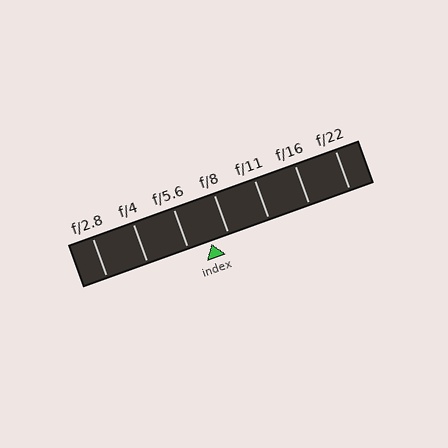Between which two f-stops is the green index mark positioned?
The index mark is between f/5.6 and f/8.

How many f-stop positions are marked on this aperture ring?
There are 7 f-stop positions marked.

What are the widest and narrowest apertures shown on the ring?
The widest aperture shown is f/2.8 and the narrowest is f/22.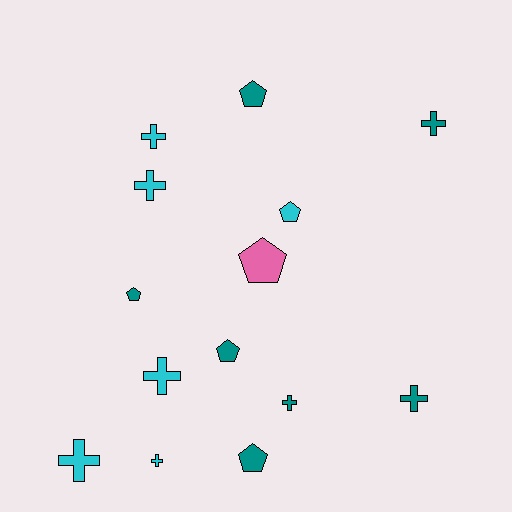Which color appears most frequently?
Teal, with 7 objects.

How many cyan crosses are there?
There are 5 cyan crosses.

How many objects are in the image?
There are 14 objects.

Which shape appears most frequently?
Cross, with 8 objects.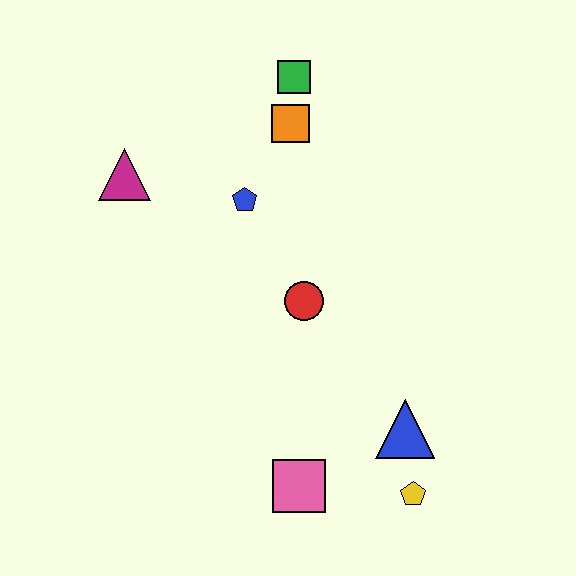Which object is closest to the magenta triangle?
The blue pentagon is closest to the magenta triangle.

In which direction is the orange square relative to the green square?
The orange square is below the green square.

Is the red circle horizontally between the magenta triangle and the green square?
No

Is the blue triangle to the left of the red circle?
No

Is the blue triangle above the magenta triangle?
No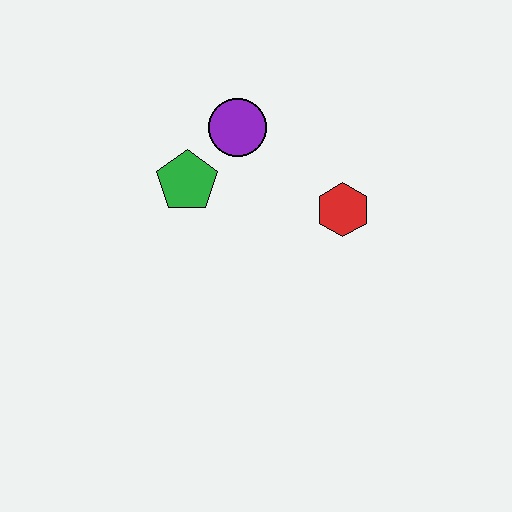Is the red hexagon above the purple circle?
No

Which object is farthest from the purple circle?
The red hexagon is farthest from the purple circle.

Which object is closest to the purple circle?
The green pentagon is closest to the purple circle.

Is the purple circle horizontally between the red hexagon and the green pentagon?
Yes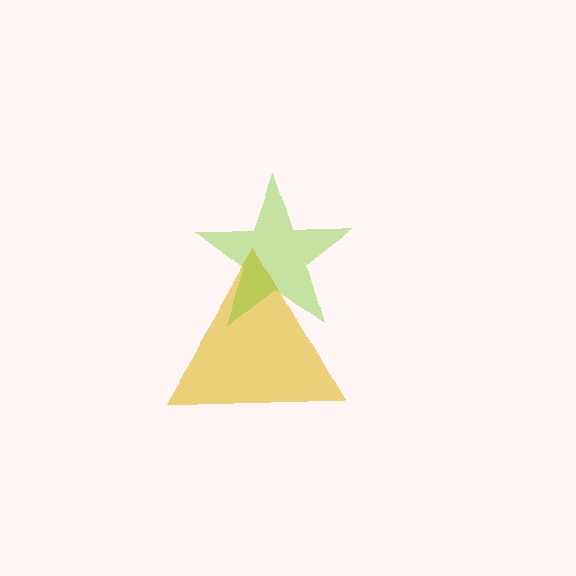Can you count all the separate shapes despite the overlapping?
Yes, there are 2 separate shapes.